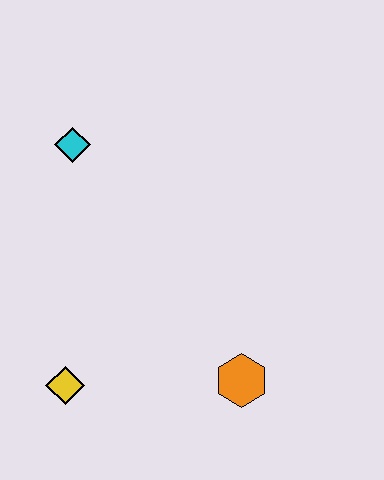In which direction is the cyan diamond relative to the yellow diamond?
The cyan diamond is above the yellow diamond.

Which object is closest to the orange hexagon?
The yellow diamond is closest to the orange hexagon.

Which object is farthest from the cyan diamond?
The orange hexagon is farthest from the cyan diamond.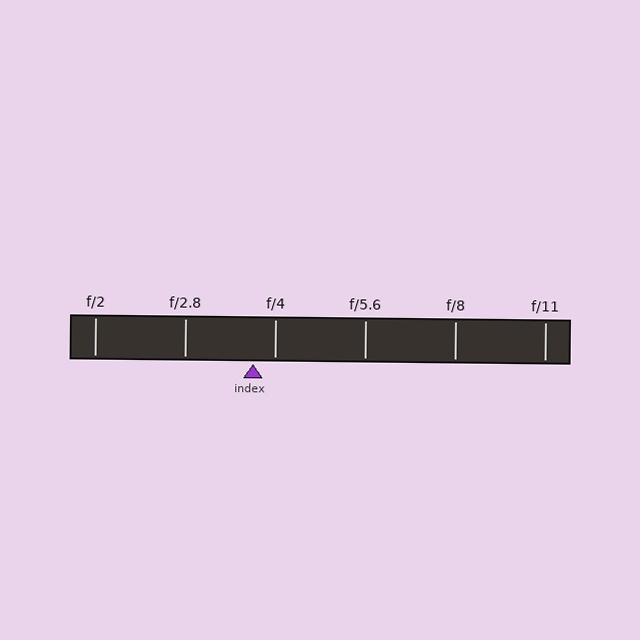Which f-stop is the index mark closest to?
The index mark is closest to f/4.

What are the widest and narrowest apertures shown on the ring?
The widest aperture shown is f/2 and the narrowest is f/11.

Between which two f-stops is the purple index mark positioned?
The index mark is between f/2.8 and f/4.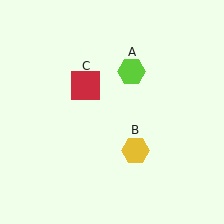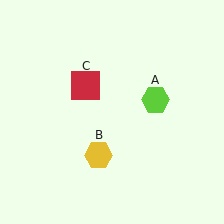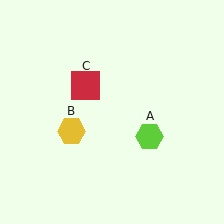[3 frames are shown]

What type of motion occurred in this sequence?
The lime hexagon (object A), yellow hexagon (object B) rotated clockwise around the center of the scene.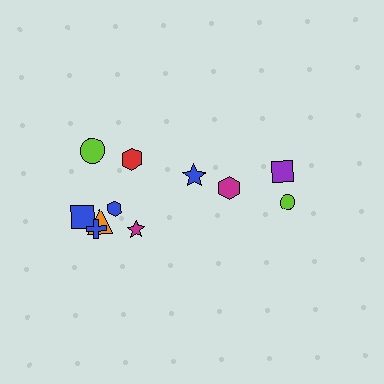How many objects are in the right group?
There are 4 objects.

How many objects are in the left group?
There are 7 objects.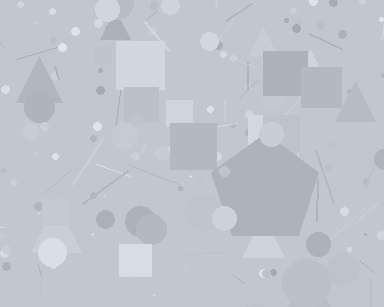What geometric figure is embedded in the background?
A pentagon is embedded in the background.